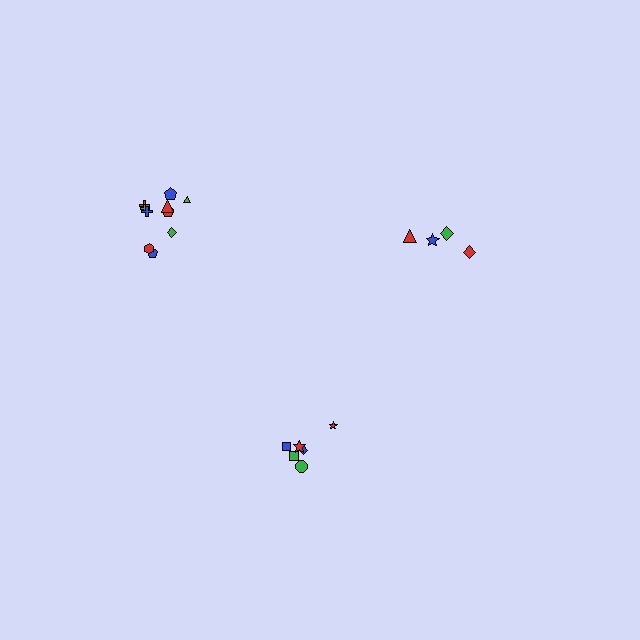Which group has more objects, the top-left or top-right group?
The top-left group.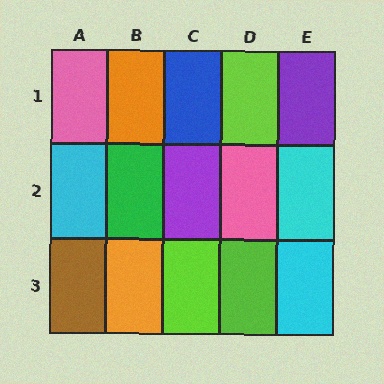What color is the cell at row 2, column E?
Cyan.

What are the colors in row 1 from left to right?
Pink, orange, blue, lime, purple.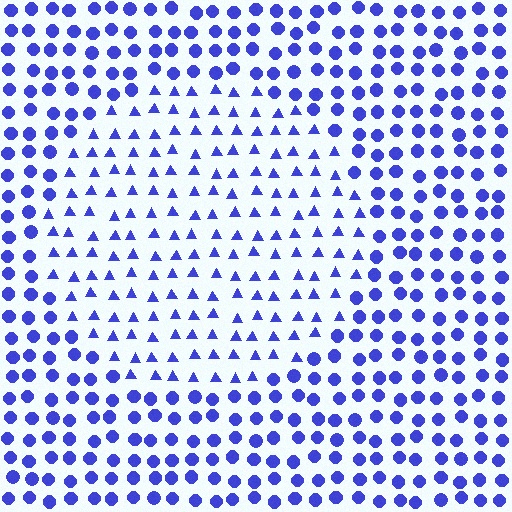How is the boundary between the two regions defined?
The boundary is defined by a change in element shape: triangles inside vs. circles outside. All elements share the same color and spacing.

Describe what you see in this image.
The image is filled with small blue elements arranged in a uniform grid. A circle-shaped region contains triangles, while the surrounding area contains circles. The boundary is defined purely by the change in element shape.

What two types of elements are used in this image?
The image uses triangles inside the circle region and circles outside it.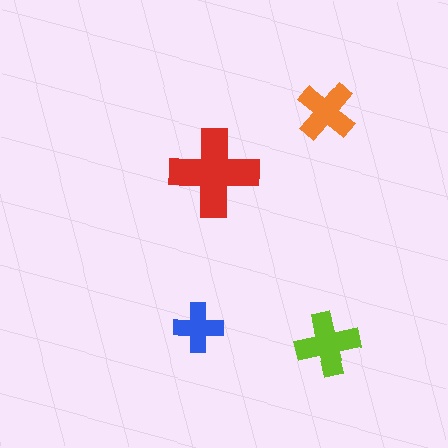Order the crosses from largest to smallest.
the red one, the lime one, the orange one, the blue one.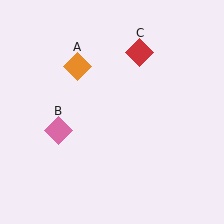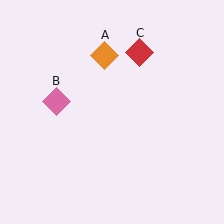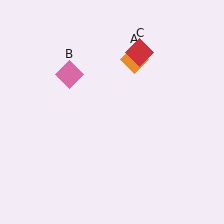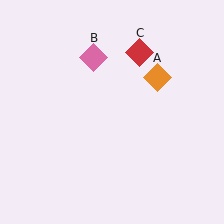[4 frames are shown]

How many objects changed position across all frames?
2 objects changed position: orange diamond (object A), pink diamond (object B).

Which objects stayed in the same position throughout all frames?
Red diamond (object C) remained stationary.